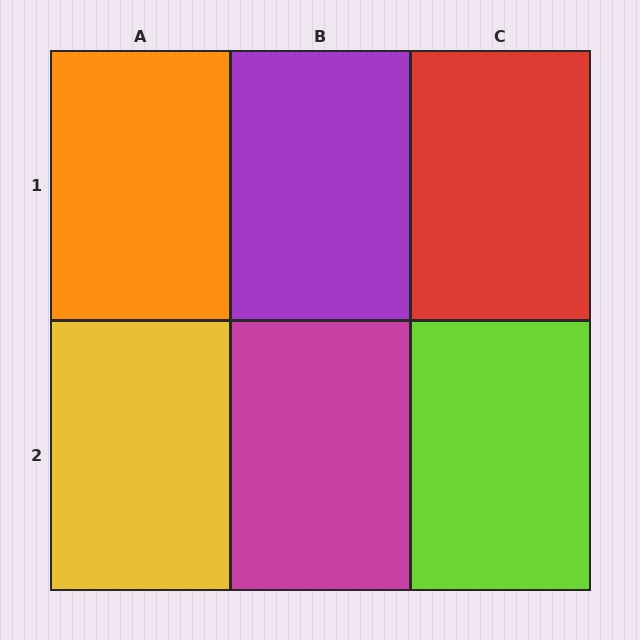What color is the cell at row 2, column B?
Magenta.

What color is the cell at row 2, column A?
Yellow.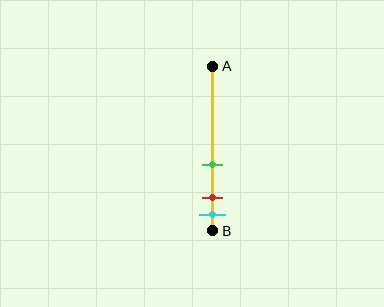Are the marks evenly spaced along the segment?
No, the marks are not evenly spaced.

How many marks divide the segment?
There are 3 marks dividing the segment.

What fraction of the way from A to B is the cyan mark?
The cyan mark is approximately 90% (0.9) of the way from A to B.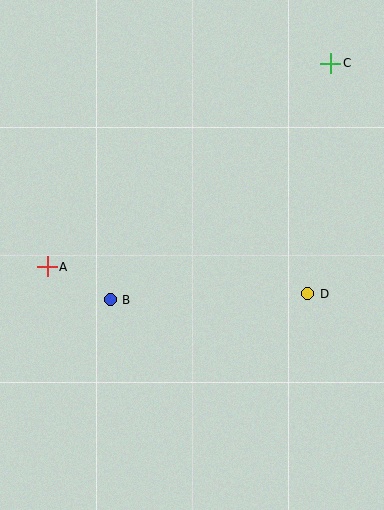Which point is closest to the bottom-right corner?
Point D is closest to the bottom-right corner.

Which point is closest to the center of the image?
Point B at (110, 300) is closest to the center.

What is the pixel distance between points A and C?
The distance between A and C is 349 pixels.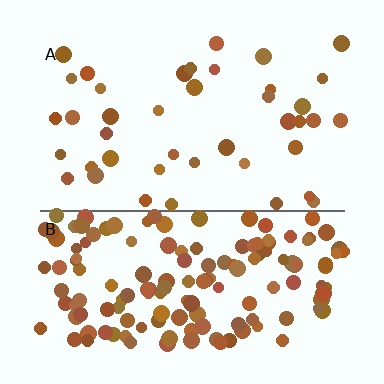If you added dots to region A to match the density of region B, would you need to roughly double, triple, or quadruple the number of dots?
Approximately quadruple.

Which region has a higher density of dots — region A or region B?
B (the bottom).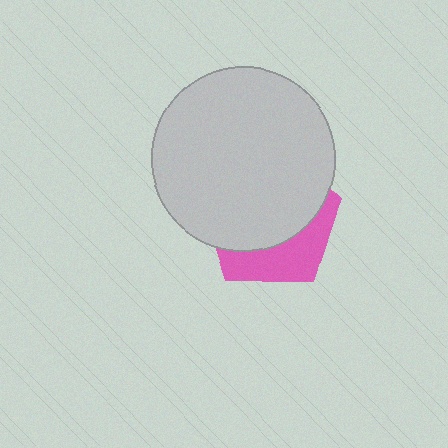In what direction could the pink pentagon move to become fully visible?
The pink pentagon could move down. That would shift it out from behind the light gray circle entirely.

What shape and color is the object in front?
The object in front is a light gray circle.